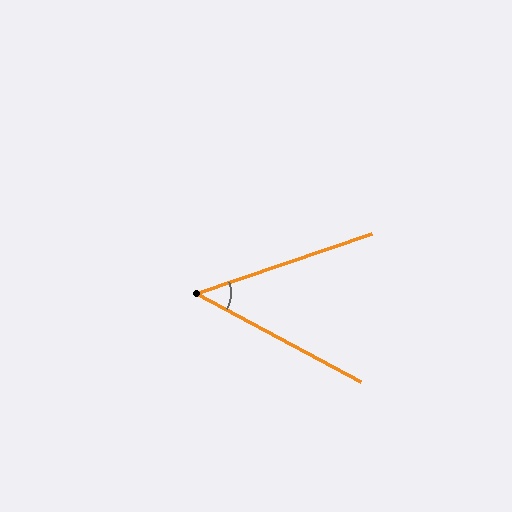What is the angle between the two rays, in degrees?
Approximately 47 degrees.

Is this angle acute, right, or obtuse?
It is acute.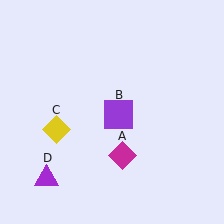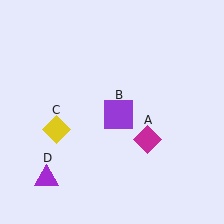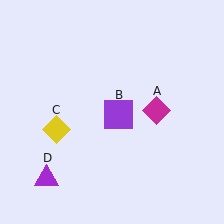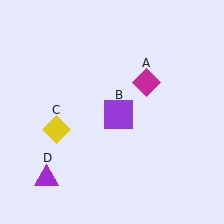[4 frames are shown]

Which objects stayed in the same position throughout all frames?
Purple square (object B) and yellow diamond (object C) and purple triangle (object D) remained stationary.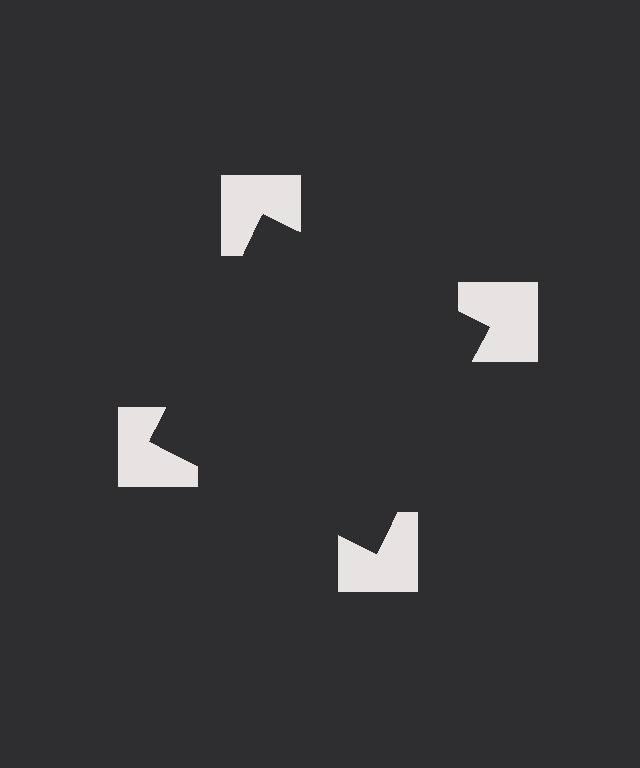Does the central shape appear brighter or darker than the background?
It typically appears slightly darker than the background, even though no actual brightness change is drawn.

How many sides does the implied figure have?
4 sides.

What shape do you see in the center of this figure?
An illusory square — its edges are inferred from the aligned wedge cuts in the notched squares, not physically drawn.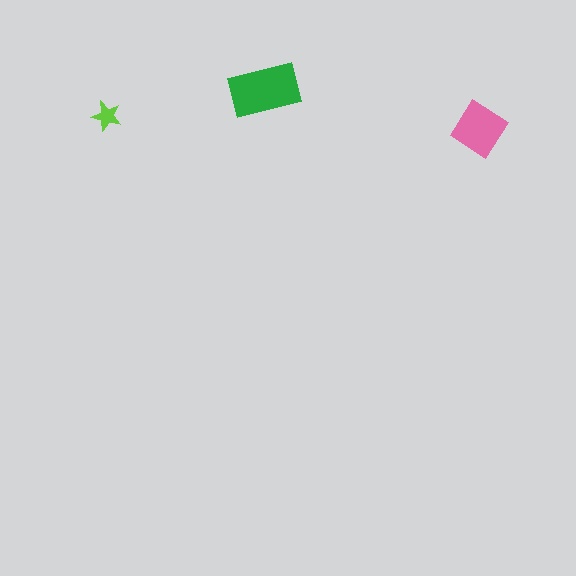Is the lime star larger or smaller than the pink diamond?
Smaller.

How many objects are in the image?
There are 3 objects in the image.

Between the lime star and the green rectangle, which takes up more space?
The green rectangle.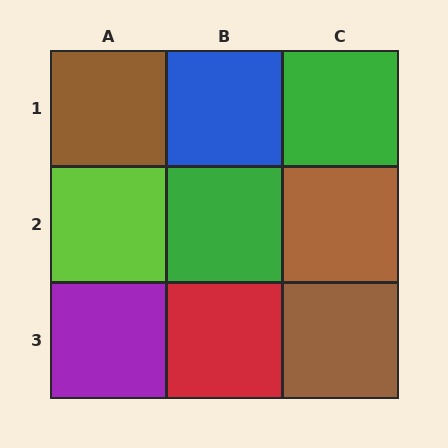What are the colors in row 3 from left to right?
Purple, red, brown.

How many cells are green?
2 cells are green.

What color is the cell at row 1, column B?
Blue.